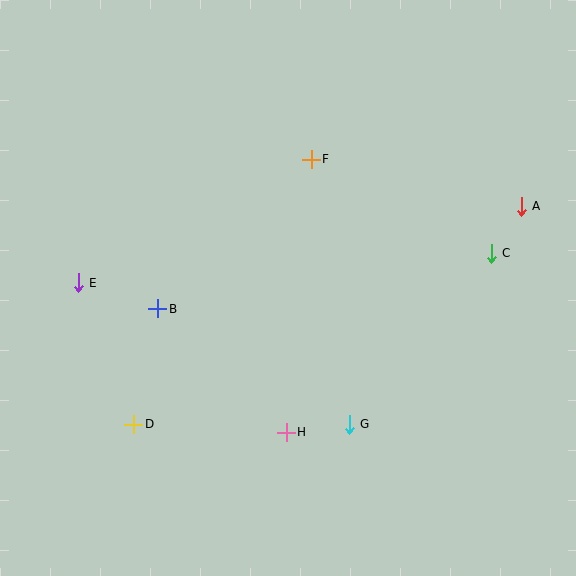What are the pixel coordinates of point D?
Point D is at (134, 424).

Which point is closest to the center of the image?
Point F at (311, 159) is closest to the center.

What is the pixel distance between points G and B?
The distance between G and B is 223 pixels.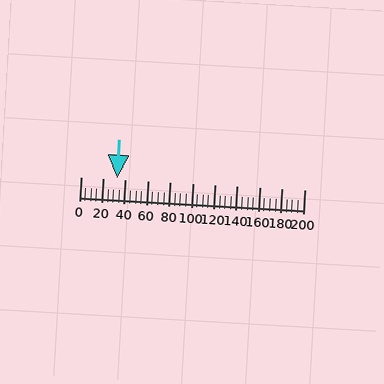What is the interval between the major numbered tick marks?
The major tick marks are spaced 20 units apart.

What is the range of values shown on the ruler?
The ruler shows values from 0 to 200.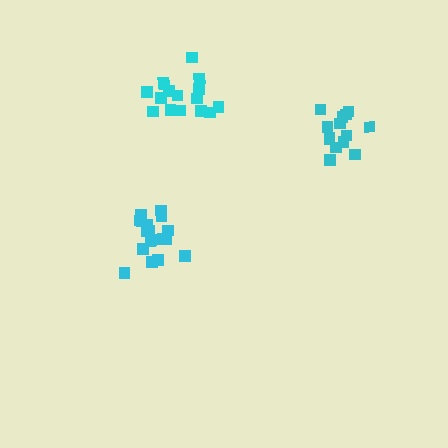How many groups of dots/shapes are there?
There are 3 groups.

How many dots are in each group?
Group 1: 18 dots, Group 2: 16 dots, Group 3: 14 dots (48 total).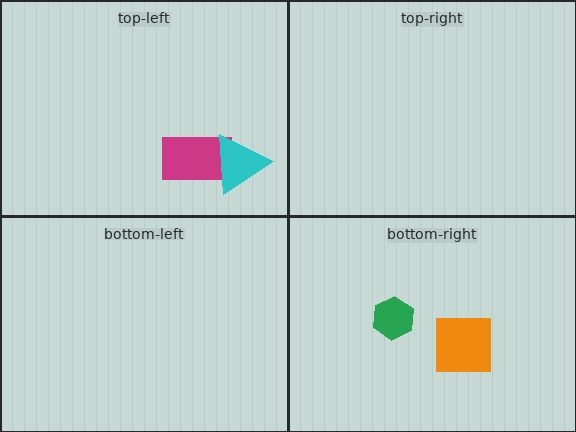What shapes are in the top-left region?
The magenta rectangle, the cyan triangle.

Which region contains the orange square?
The bottom-right region.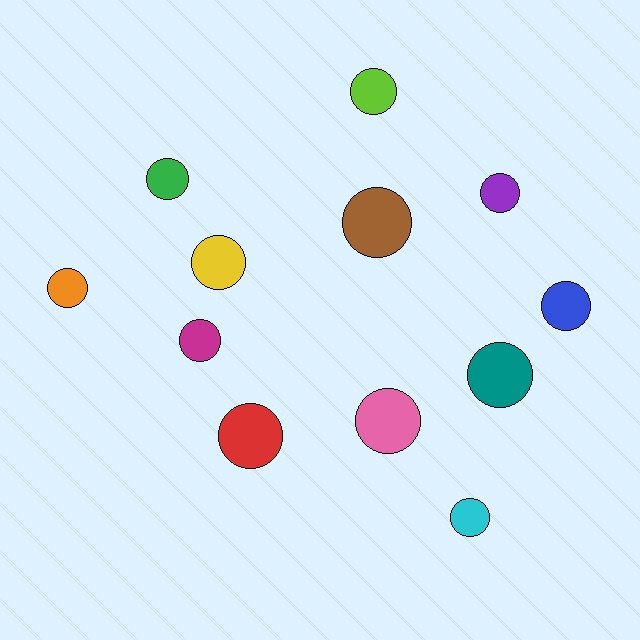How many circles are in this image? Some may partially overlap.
There are 12 circles.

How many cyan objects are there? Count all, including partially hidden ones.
There is 1 cyan object.